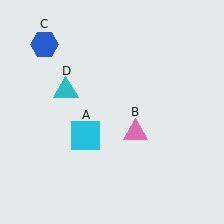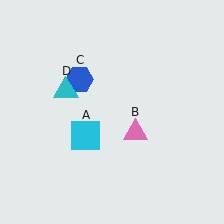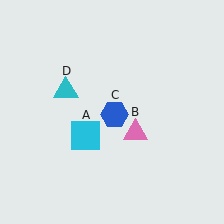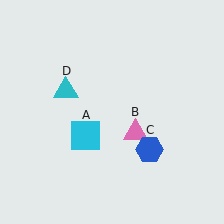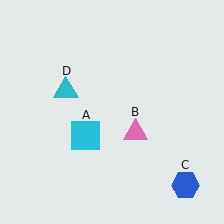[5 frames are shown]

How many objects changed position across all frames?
1 object changed position: blue hexagon (object C).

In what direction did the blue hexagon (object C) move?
The blue hexagon (object C) moved down and to the right.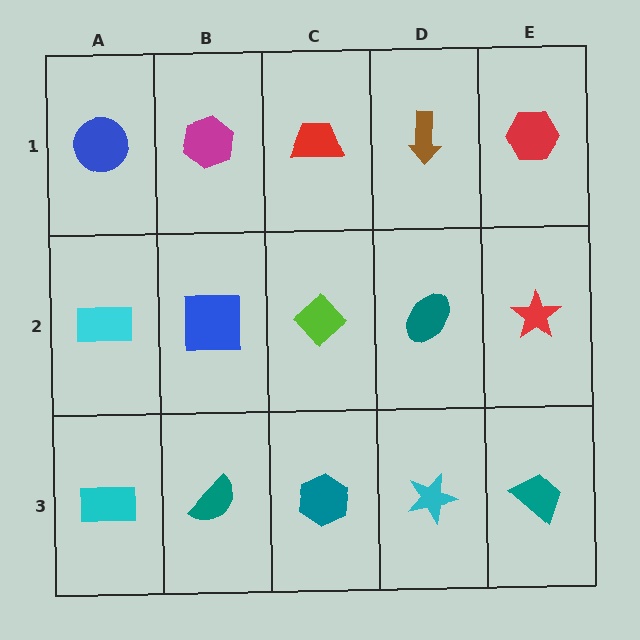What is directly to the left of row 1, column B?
A blue circle.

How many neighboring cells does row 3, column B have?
3.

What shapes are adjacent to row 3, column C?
A lime diamond (row 2, column C), a teal semicircle (row 3, column B), a cyan star (row 3, column D).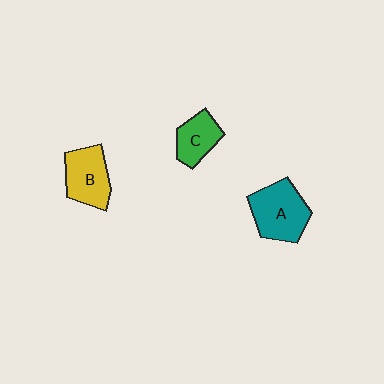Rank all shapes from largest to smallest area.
From largest to smallest: A (teal), B (yellow), C (green).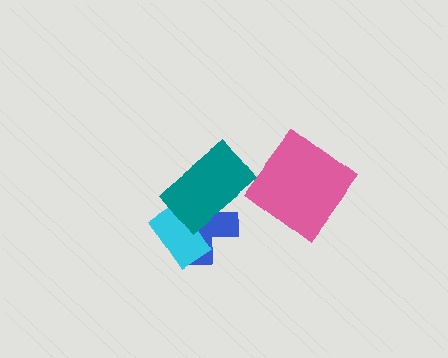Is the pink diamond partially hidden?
No, no other shape covers it.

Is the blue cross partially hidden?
Yes, it is partially covered by another shape.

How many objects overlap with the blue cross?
2 objects overlap with the blue cross.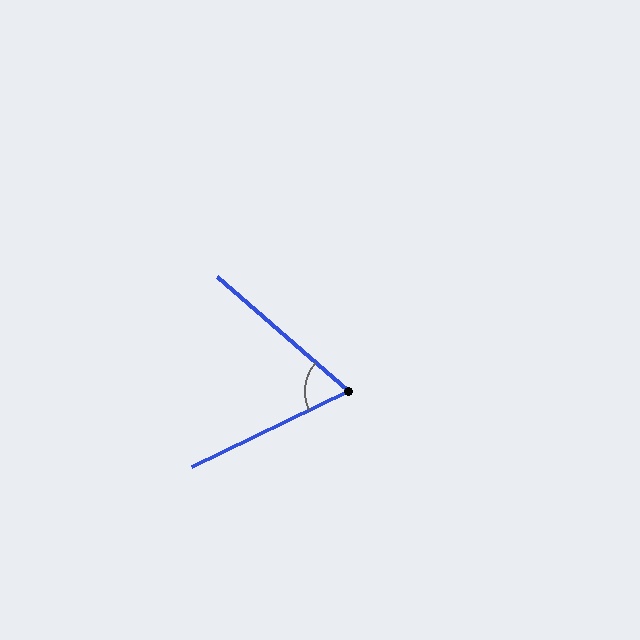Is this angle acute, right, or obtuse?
It is acute.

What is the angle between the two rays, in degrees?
Approximately 67 degrees.